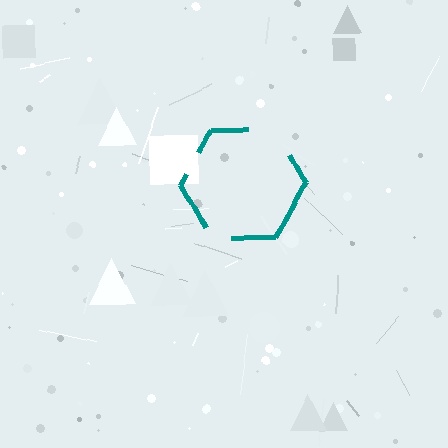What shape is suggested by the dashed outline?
The dashed outline suggests a hexagon.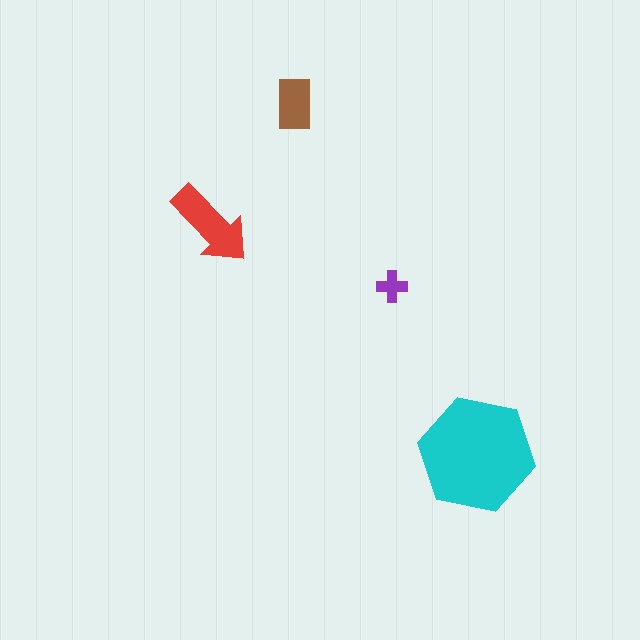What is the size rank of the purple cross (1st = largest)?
4th.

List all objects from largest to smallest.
The cyan hexagon, the red arrow, the brown rectangle, the purple cross.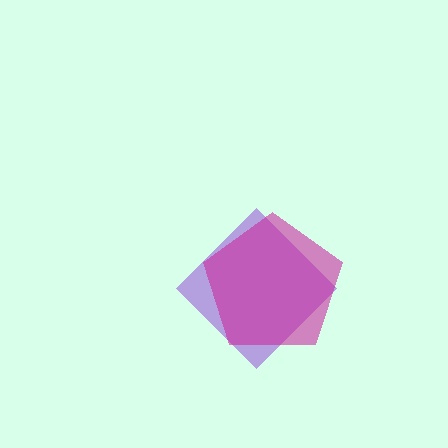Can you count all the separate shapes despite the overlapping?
Yes, there are 2 separate shapes.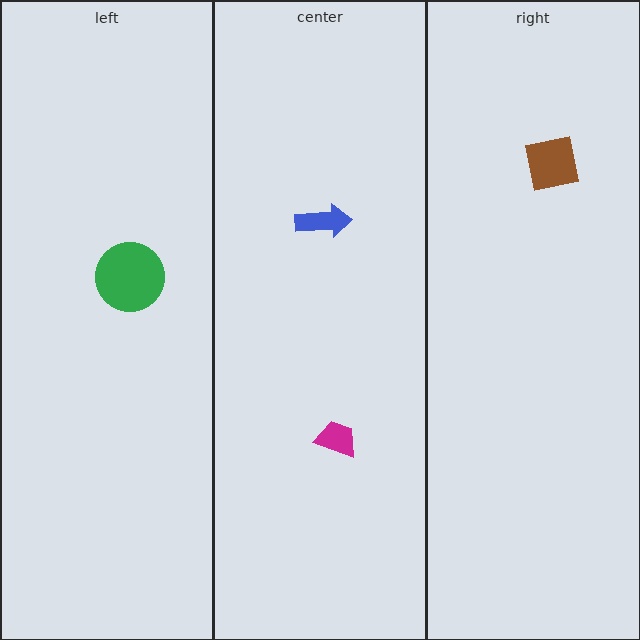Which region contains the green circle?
The left region.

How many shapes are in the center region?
2.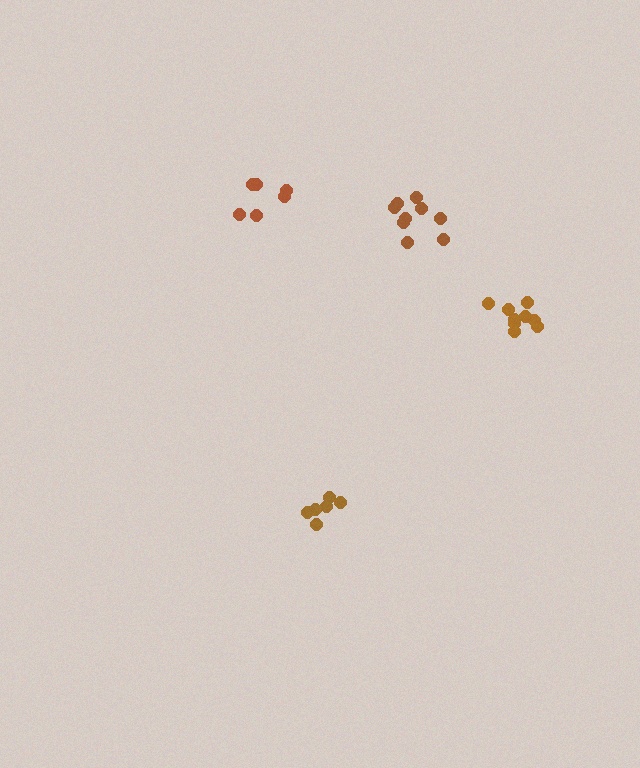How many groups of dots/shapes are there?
There are 4 groups.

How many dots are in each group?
Group 1: 9 dots, Group 2: 9 dots, Group 3: 6 dots, Group 4: 6 dots (30 total).